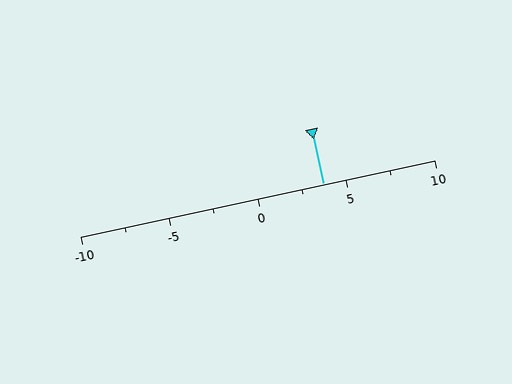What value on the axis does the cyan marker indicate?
The marker indicates approximately 3.8.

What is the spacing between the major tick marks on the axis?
The major ticks are spaced 5 apart.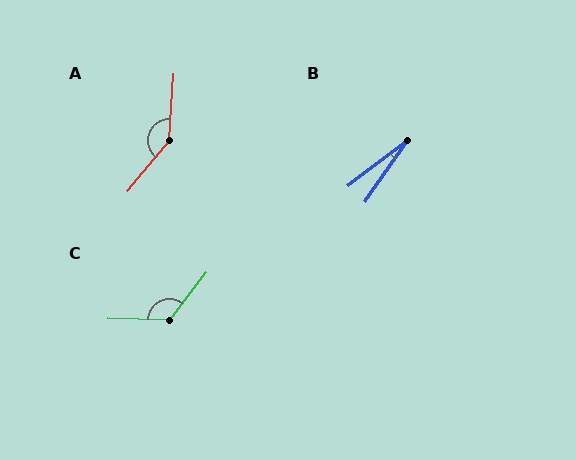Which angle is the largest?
A, at approximately 145 degrees.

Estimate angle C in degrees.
Approximately 126 degrees.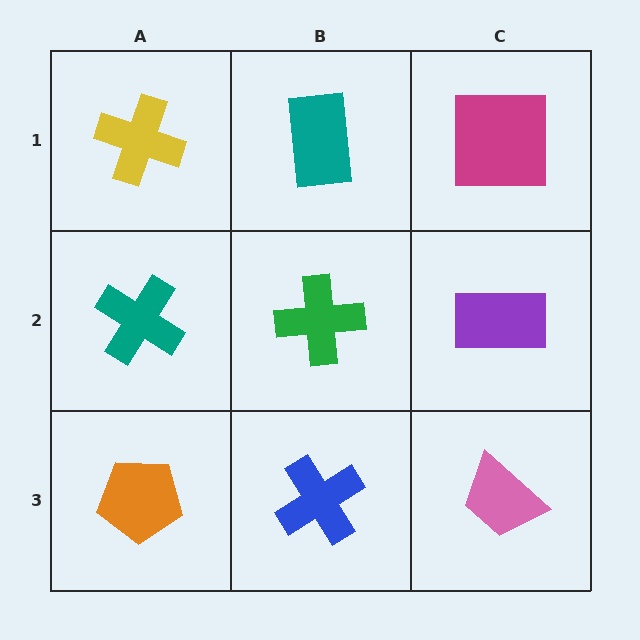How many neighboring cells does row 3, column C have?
2.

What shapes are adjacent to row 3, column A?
A teal cross (row 2, column A), a blue cross (row 3, column B).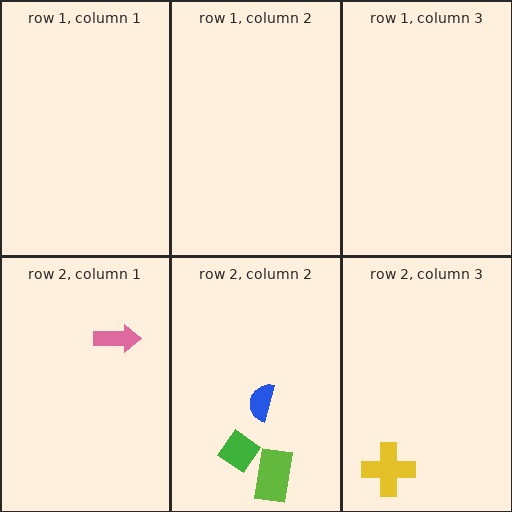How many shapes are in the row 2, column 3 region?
1.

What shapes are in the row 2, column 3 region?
The yellow cross.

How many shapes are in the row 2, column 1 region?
1.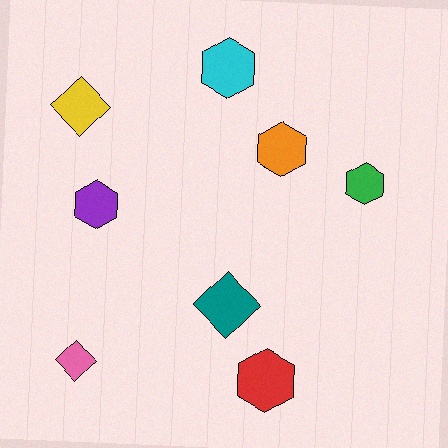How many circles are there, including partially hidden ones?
There are no circles.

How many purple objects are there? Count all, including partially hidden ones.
There is 1 purple object.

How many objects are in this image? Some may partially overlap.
There are 8 objects.